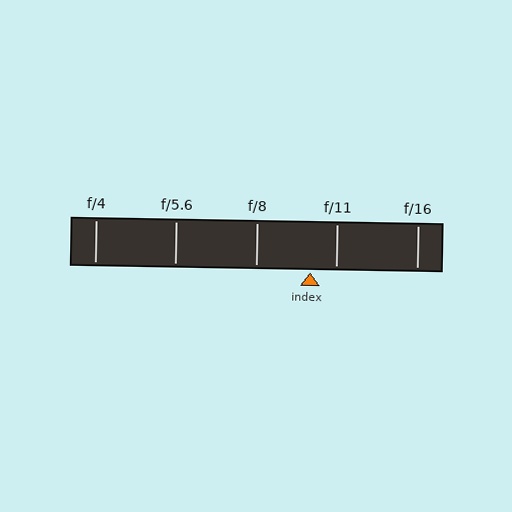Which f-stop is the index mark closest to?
The index mark is closest to f/11.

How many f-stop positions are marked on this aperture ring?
There are 5 f-stop positions marked.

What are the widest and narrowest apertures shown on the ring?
The widest aperture shown is f/4 and the narrowest is f/16.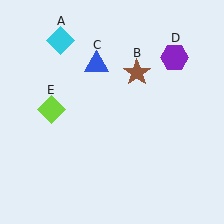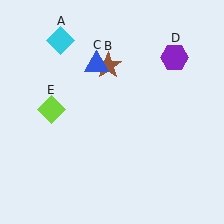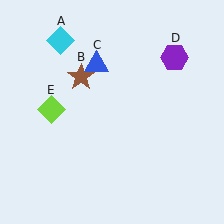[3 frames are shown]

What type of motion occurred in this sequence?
The brown star (object B) rotated counterclockwise around the center of the scene.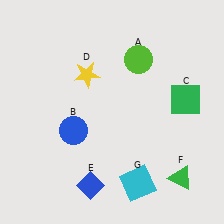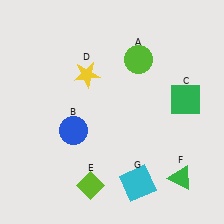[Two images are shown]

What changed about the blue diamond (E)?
In Image 1, E is blue. In Image 2, it changed to lime.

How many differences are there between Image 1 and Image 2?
There is 1 difference between the two images.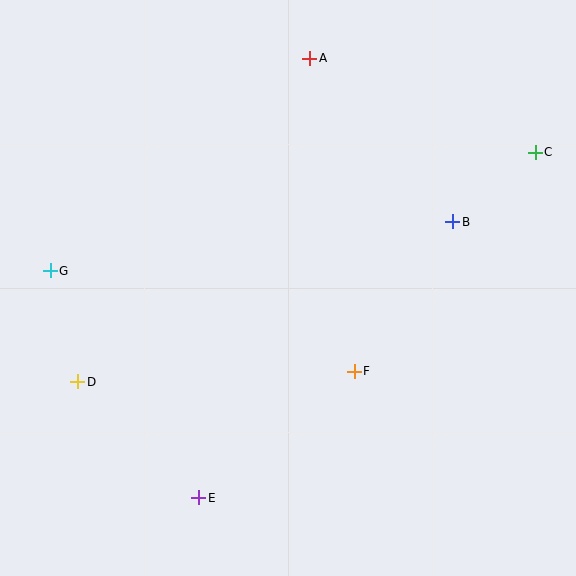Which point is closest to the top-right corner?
Point C is closest to the top-right corner.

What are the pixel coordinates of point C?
Point C is at (535, 152).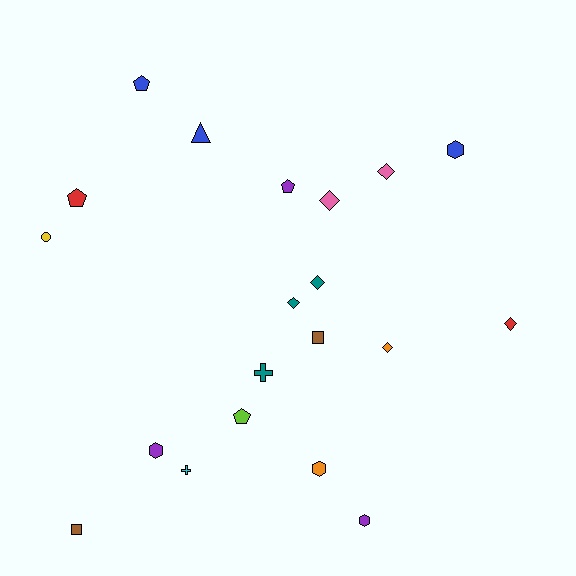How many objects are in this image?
There are 20 objects.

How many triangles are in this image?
There is 1 triangle.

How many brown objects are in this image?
There are 2 brown objects.